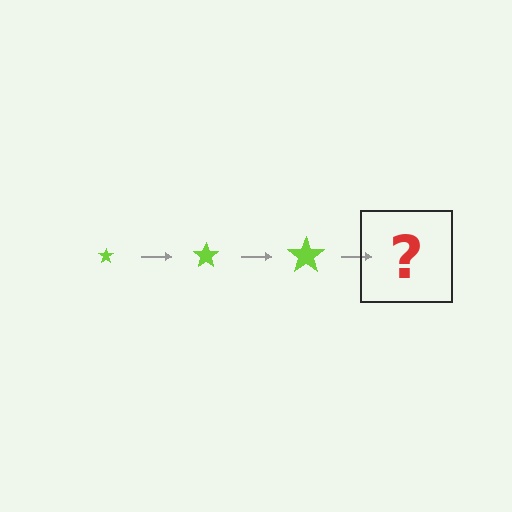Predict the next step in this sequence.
The next step is a lime star, larger than the previous one.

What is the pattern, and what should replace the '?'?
The pattern is that the star gets progressively larger each step. The '?' should be a lime star, larger than the previous one.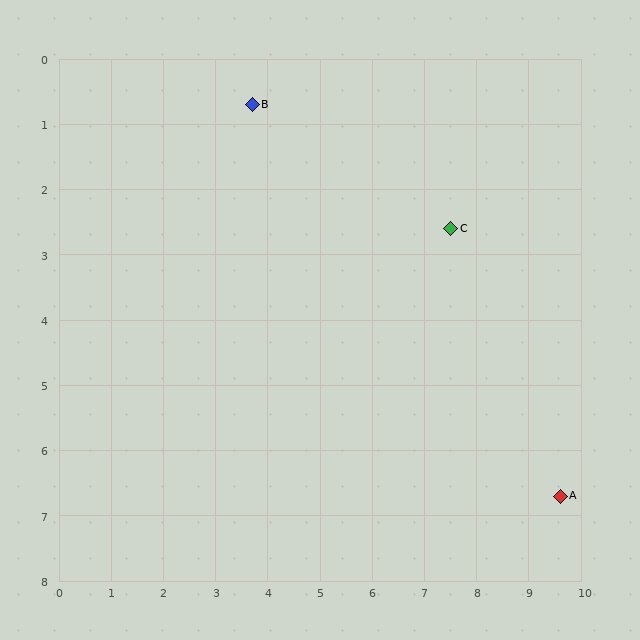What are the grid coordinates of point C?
Point C is at approximately (7.5, 2.6).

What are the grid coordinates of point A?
Point A is at approximately (9.6, 6.7).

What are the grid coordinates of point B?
Point B is at approximately (3.7, 0.7).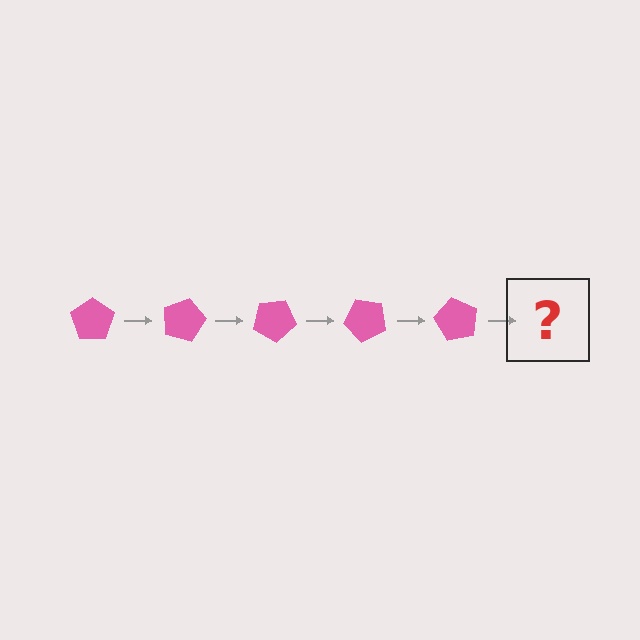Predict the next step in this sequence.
The next step is a pink pentagon rotated 75 degrees.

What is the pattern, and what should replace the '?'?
The pattern is that the pentagon rotates 15 degrees each step. The '?' should be a pink pentagon rotated 75 degrees.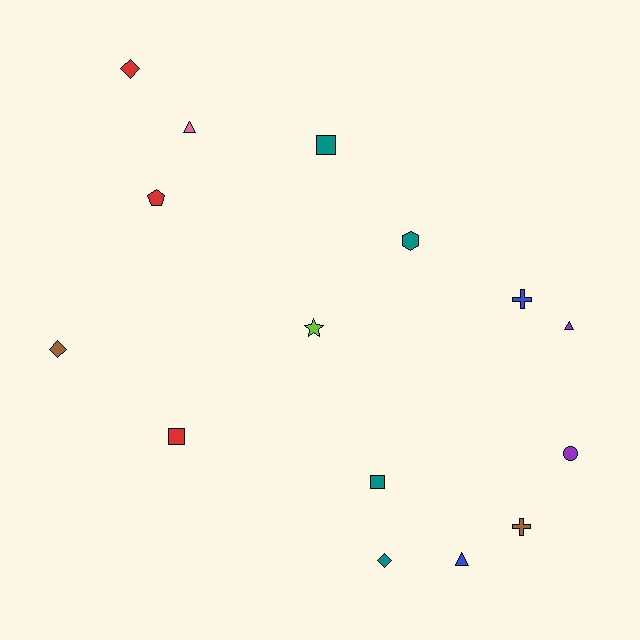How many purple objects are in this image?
There are 2 purple objects.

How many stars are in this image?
There is 1 star.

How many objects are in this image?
There are 15 objects.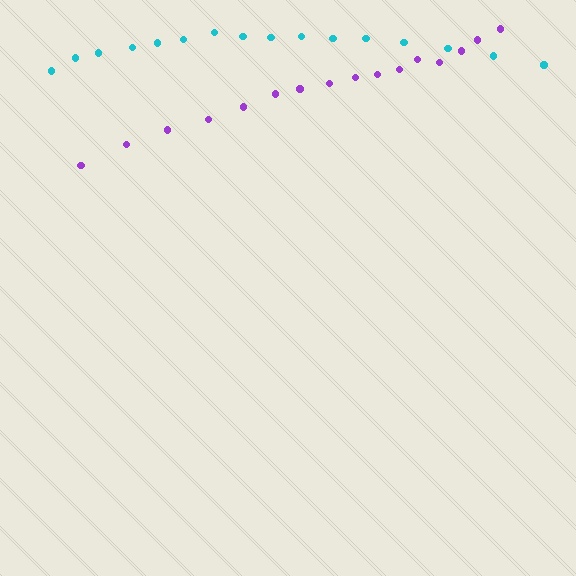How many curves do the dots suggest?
There are 2 distinct paths.